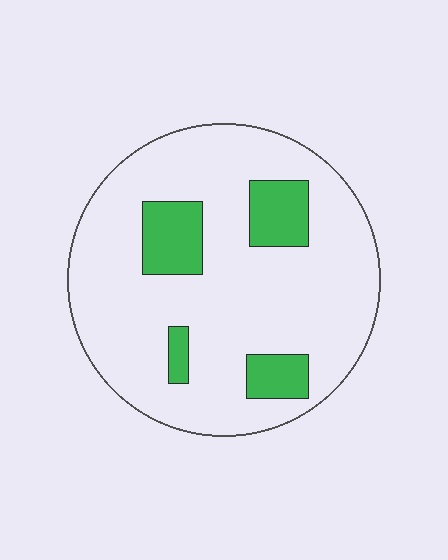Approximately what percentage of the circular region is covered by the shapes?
Approximately 15%.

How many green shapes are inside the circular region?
4.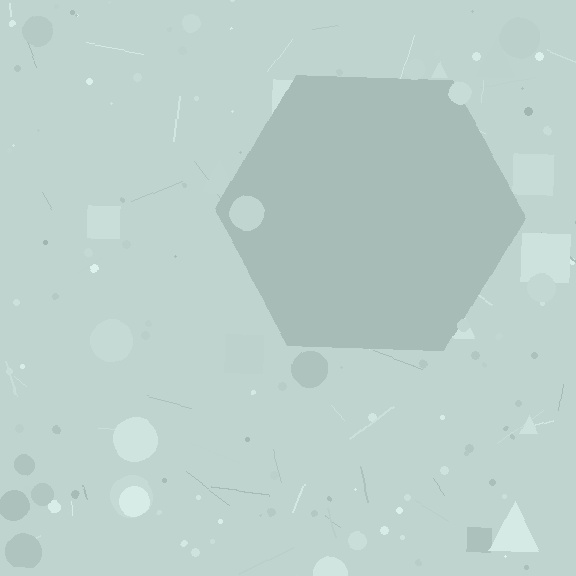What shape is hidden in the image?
A hexagon is hidden in the image.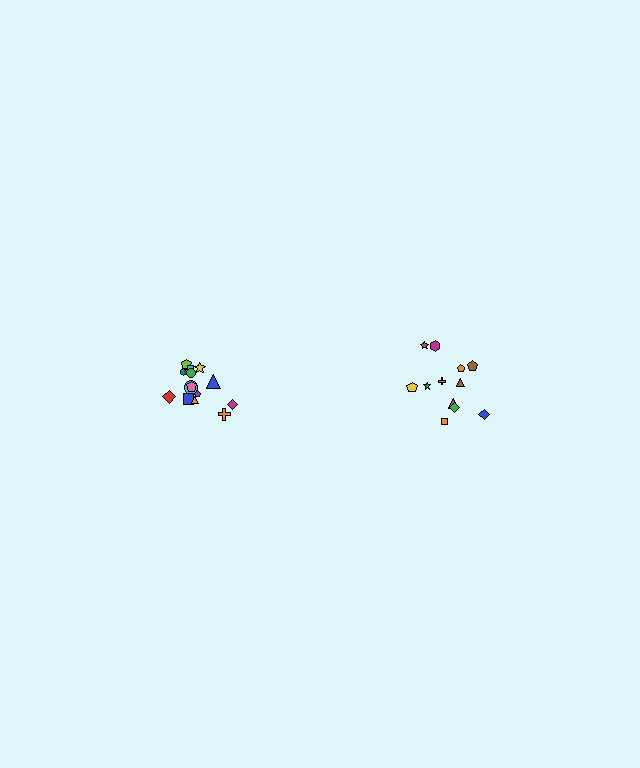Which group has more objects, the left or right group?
The left group.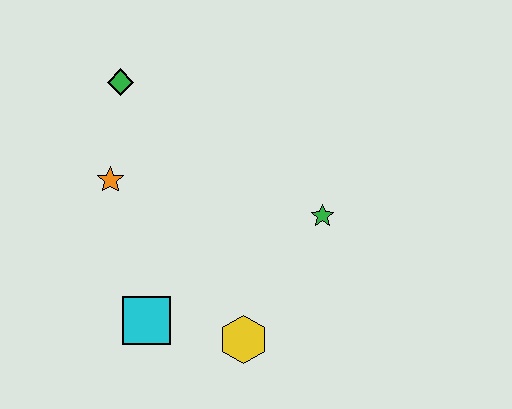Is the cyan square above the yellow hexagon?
Yes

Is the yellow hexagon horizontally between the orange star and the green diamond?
No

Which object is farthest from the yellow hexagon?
The green diamond is farthest from the yellow hexagon.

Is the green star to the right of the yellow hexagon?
Yes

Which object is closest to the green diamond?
The orange star is closest to the green diamond.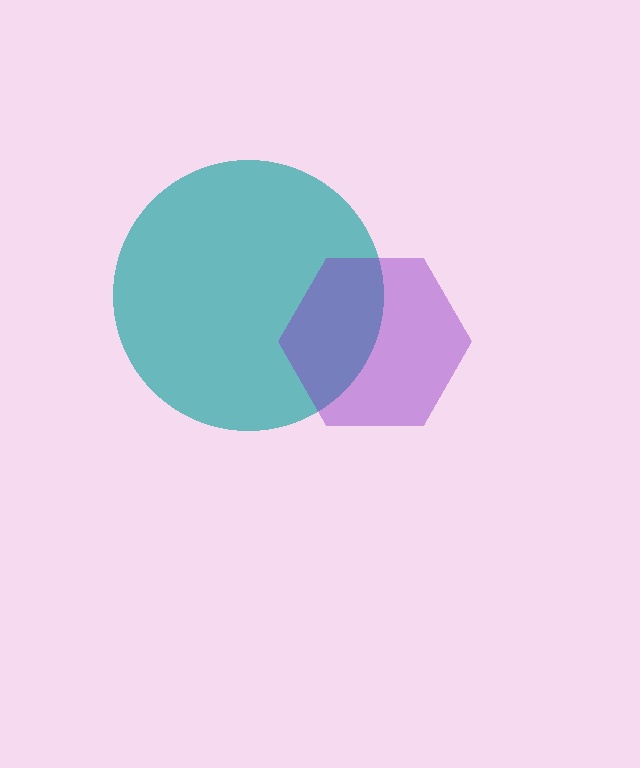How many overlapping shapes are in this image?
There are 2 overlapping shapes in the image.